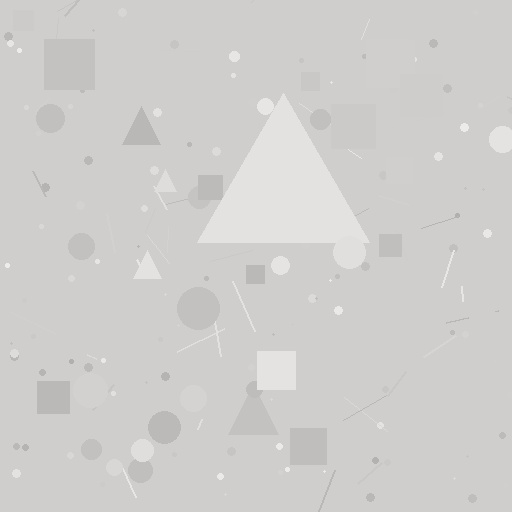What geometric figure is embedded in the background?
A triangle is embedded in the background.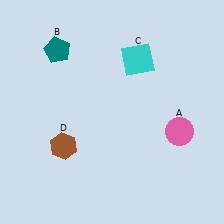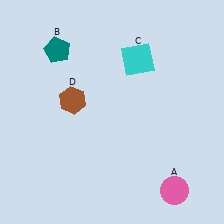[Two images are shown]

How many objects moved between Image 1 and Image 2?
2 objects moved between the two images.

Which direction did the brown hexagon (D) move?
The brown hexagon (D) moved up.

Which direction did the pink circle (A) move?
The pink circle (A) moved down.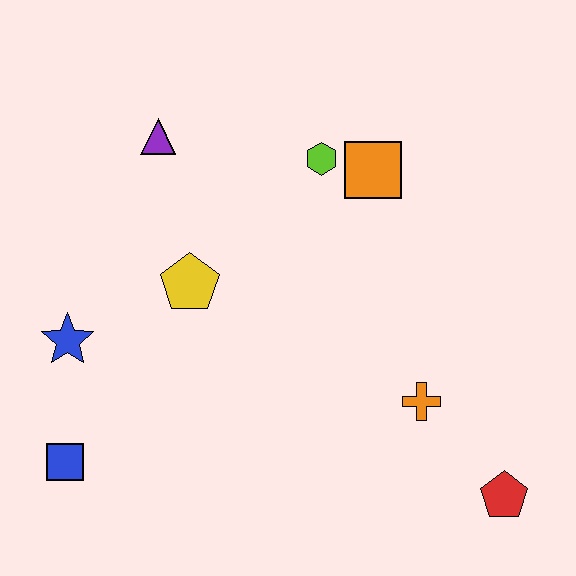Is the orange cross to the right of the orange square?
Yes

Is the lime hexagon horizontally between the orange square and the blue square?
Yes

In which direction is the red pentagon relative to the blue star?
The red pentagon is to the right of the blue star.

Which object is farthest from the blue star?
The red pentagon is farthest from the blue star.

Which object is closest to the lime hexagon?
The orange square is closest to the lime hexagon.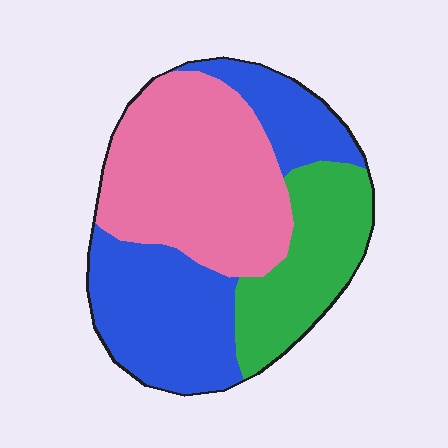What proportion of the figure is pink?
Pink takes up between a third and a half of the figure.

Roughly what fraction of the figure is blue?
Blue covers about 35% of the figure.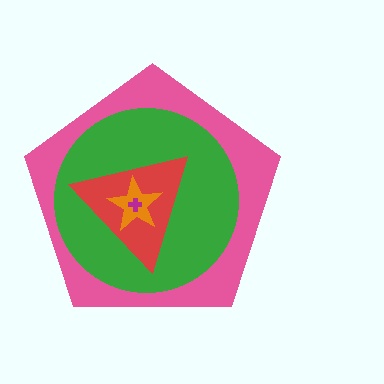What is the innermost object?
The magenta cross.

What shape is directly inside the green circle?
The red triangle.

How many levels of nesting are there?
5.